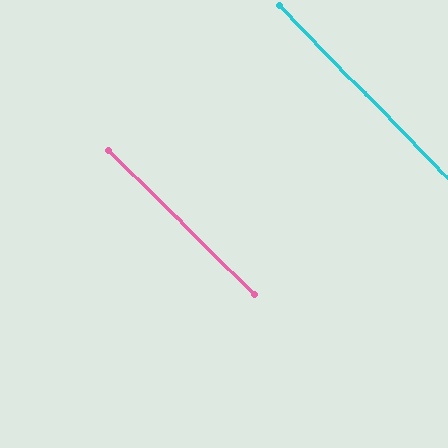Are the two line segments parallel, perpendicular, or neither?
Parallel — their directions differ by only 0.6°.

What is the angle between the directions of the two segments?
Approximately 1 degree.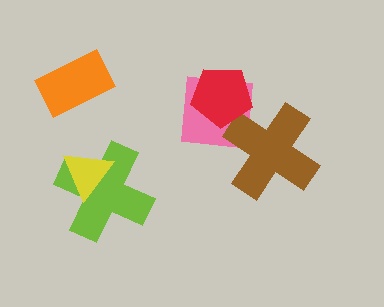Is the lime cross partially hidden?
Yes, it is partially covered by another shape.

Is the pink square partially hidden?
Yes, it is partially covered by another shape.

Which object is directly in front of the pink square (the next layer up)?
The brown cross is directly in front of the pink square.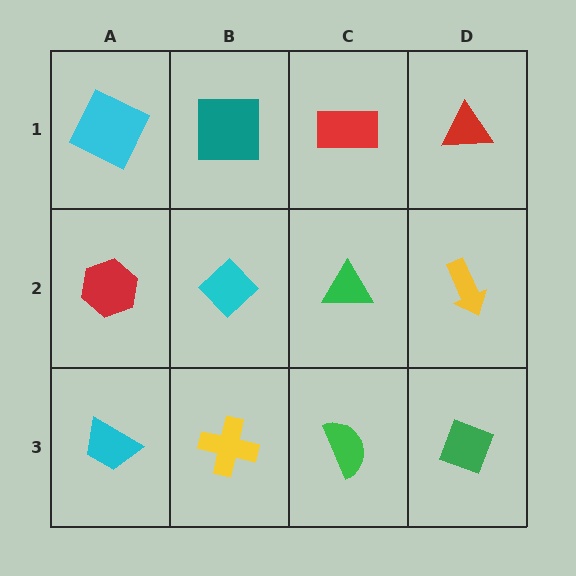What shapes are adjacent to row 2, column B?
A teal square (row 1, column B), a yellow cross (row 3, column B), a red hexagon (row 2, column A), a green triangle (row 2, column C).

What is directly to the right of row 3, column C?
A green diamond.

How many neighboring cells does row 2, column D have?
3.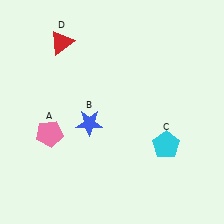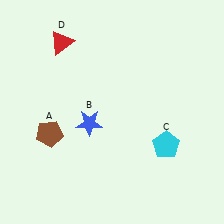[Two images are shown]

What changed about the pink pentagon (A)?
In Image 1, A is pink. In Image 2, it changed to brown.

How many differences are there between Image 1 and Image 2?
There is 1 difference between the two images.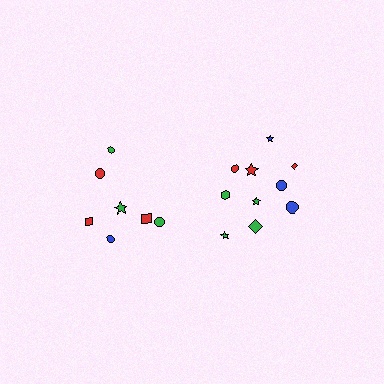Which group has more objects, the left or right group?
The right group.